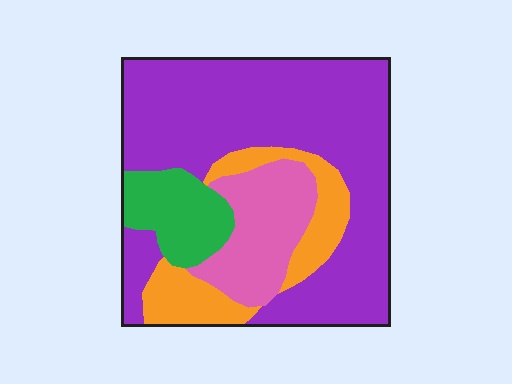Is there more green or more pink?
Pink.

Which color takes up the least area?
Green, at roughly 10%.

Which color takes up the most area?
Purple, at roughly 60%.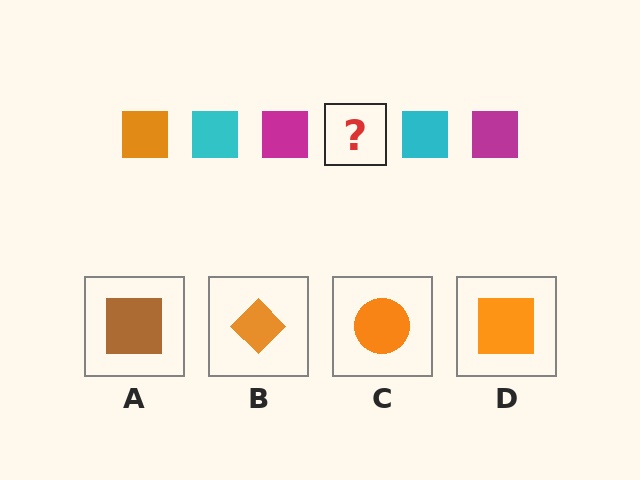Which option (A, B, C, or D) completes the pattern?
D.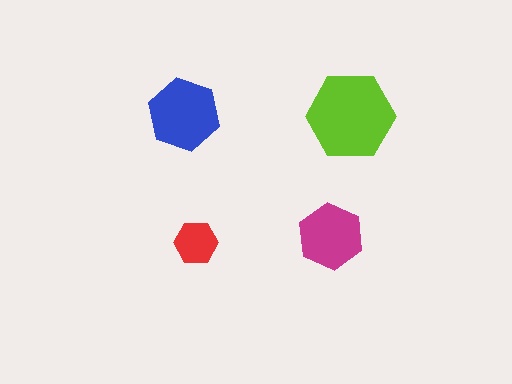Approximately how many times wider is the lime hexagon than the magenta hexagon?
About 1.5 times wider.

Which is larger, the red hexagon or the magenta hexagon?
The magenta one.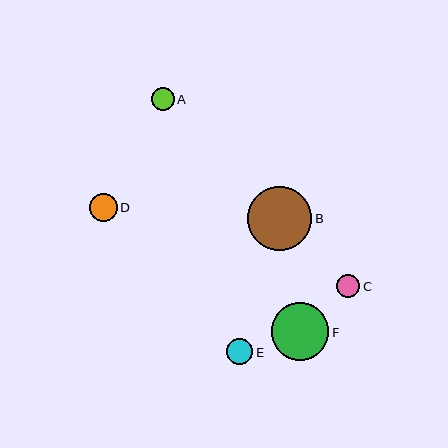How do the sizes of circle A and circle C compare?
Circle A and circle C are approximately the same size.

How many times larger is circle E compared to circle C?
Circle E is approximately 1.1 times the size of circle C.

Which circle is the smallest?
Circle C is the smallest with a size of approximately 23 pixels.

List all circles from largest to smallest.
From largest to smallest: B, F, D, E, A, C.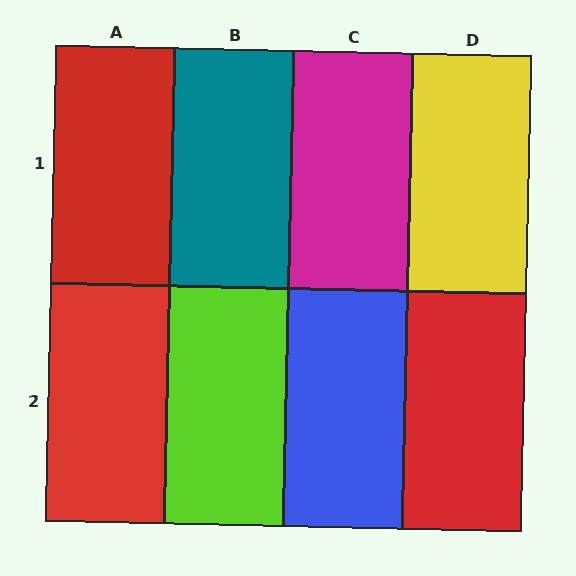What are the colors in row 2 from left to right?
Red, lime, blue, red.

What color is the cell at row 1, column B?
Teal.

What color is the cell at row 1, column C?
Magenta.